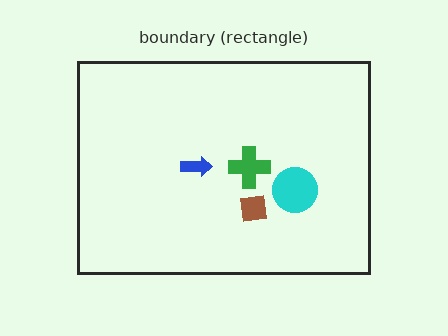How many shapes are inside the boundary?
4 inside, 0 outside.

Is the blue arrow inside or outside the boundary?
Inside.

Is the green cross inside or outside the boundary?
Inside.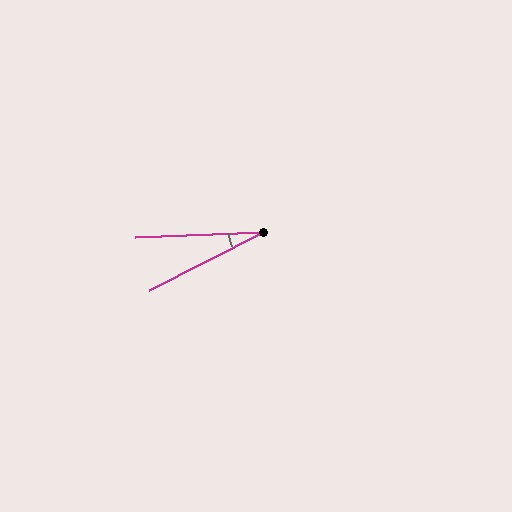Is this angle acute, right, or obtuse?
It is acute.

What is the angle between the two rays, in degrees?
Approximately 25 degrees.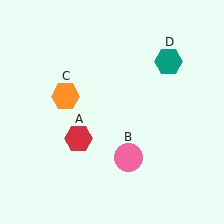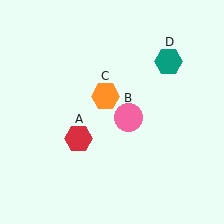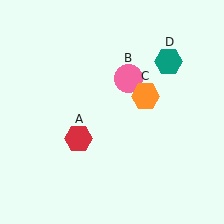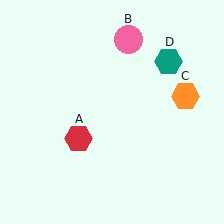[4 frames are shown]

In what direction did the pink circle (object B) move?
The pink circle (object B) moved up.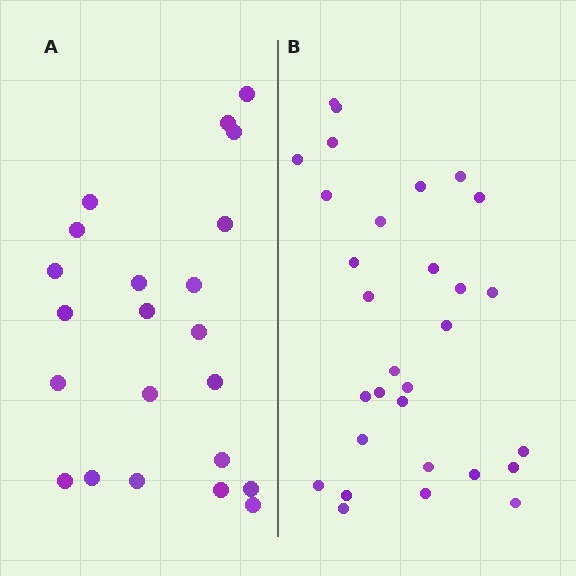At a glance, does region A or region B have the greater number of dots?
Region B (the right region) has more dots.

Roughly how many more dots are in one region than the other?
Region B has roughly 8 or so more dots than region A.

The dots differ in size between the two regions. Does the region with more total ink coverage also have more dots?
No. Region A has more total ink coverage because its dots are larger, but region B actually contains more individual dots. Total area can be misleading — the number of items is what matters here.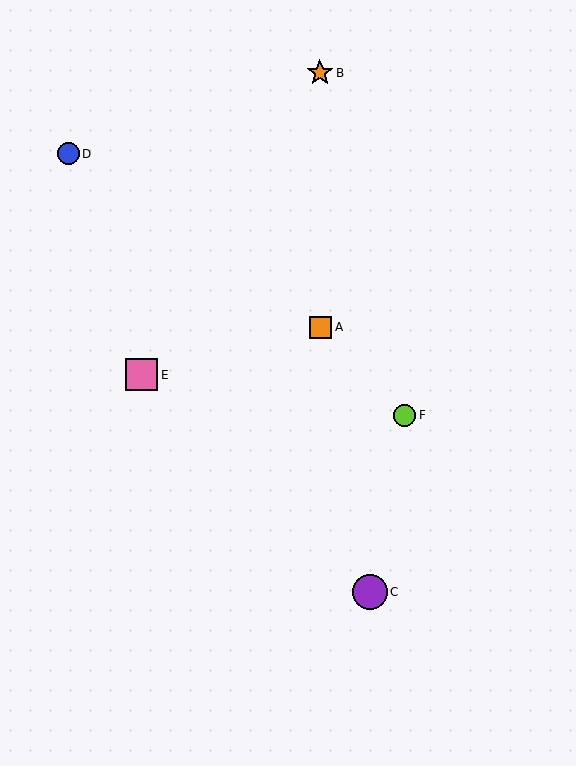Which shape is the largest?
The purple circle (labeled C) is the largest.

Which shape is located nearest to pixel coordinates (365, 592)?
The purple circle (labeled C) at (370, 592) is nearest to that location.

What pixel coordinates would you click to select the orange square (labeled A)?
Click at (321, 328) to select the orange square A.